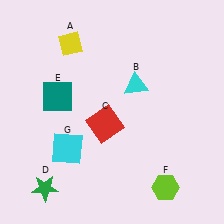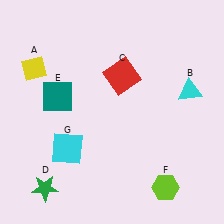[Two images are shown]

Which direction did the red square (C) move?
The red square (C) moved up.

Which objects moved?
The objects that moved are: the yellow diamond (A), the cyan triangle (B), the red square (C).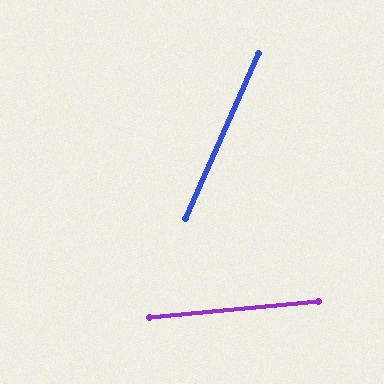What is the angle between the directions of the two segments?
Approximately 61 degrees.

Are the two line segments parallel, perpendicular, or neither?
Neither parallel nor perpendicular — they differ by about 61°.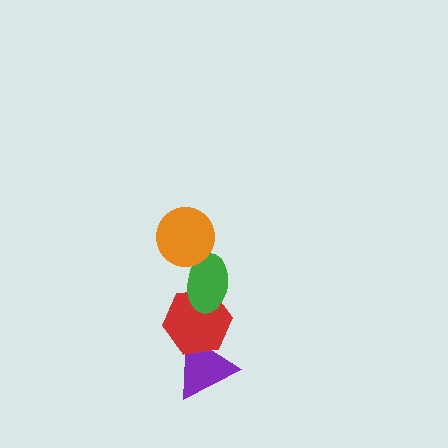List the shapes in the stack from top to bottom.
From top to bottom: the orange circle, the green ellipse, the red hexagon, the purple triangle.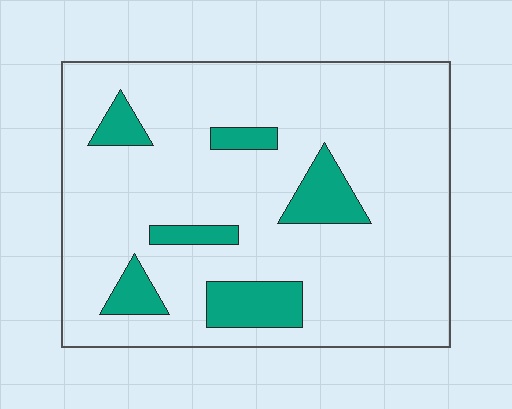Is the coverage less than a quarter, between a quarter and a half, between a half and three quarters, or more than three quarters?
Less than a quarter.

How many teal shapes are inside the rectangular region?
6.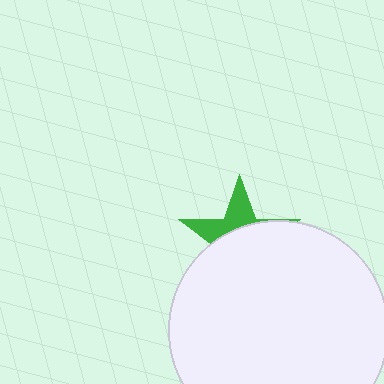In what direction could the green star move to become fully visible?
The green star could move up. That would shift it out from behind the white circle entirely.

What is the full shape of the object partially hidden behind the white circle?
The partially hidden object is a green star.